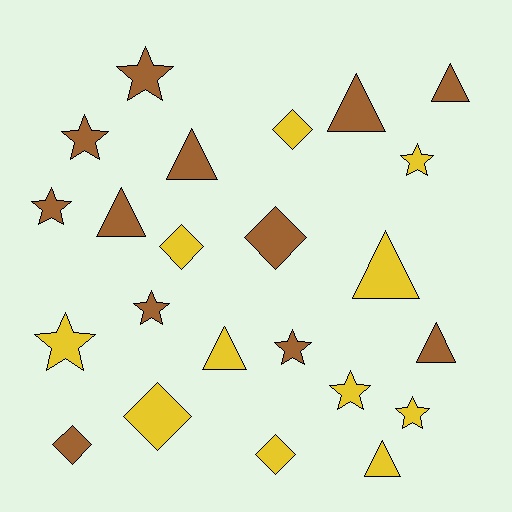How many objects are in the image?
There are 23 objects.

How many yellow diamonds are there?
There are 4 yellow diamonds.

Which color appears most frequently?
Brown, with 12 objects.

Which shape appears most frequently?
Star, with 9 objects.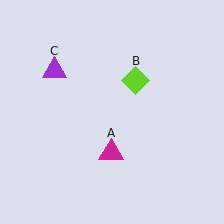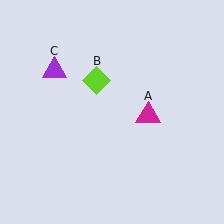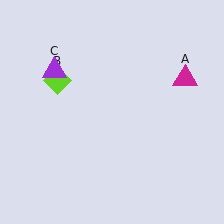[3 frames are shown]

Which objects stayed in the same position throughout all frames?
Purple triangle (object C) remained stationary.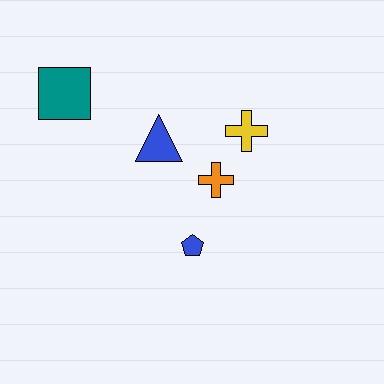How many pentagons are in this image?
There is 1 pentagon.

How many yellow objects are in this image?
There is 1 yellow object.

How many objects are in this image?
There are 5 objects.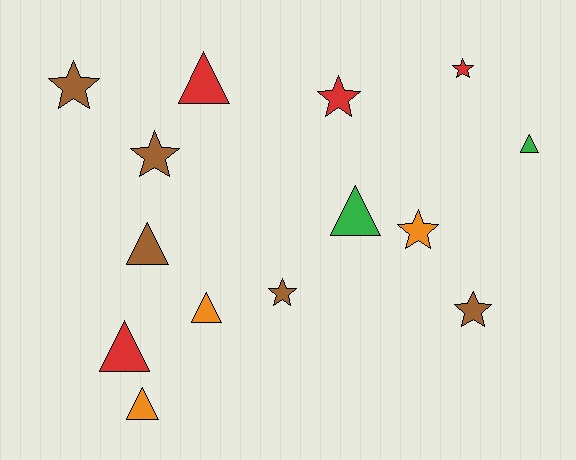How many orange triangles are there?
There are 2 orange triangles.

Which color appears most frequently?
Brown, with 5 objects.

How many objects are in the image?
There are 14 objects.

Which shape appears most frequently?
Star, with 7 objects.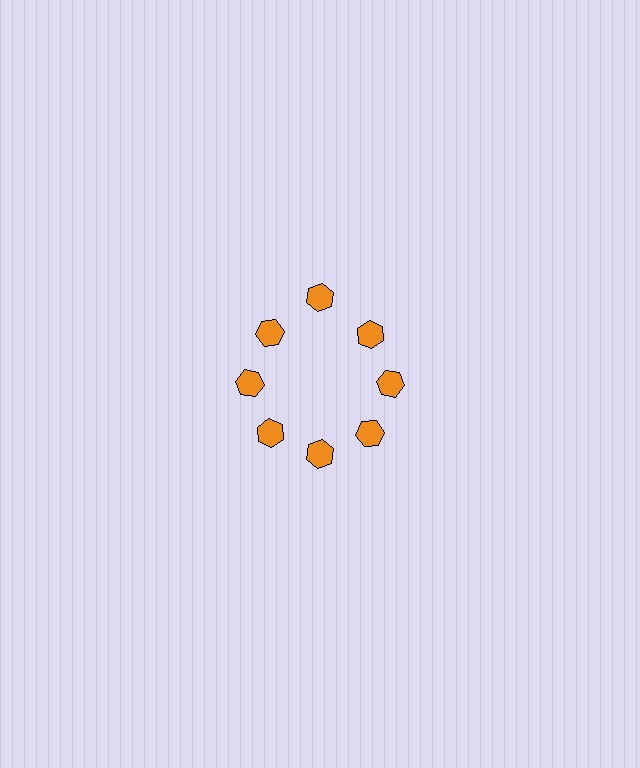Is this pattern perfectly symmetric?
No. The 8 orange hexagons are arranged in a ring, but one element near the 12 o'clock position is pushed outward from the center, breaking the 8-fold rotational symmetry.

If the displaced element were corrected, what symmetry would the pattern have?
It would have 8-fold rotational symmetry — the pattern would map onto itself every 45 degrees.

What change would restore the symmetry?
The symmetry would be restored by moving it inward, back onto the ring so that all 8 hexagons sit at equal angles and equal distance from the center.